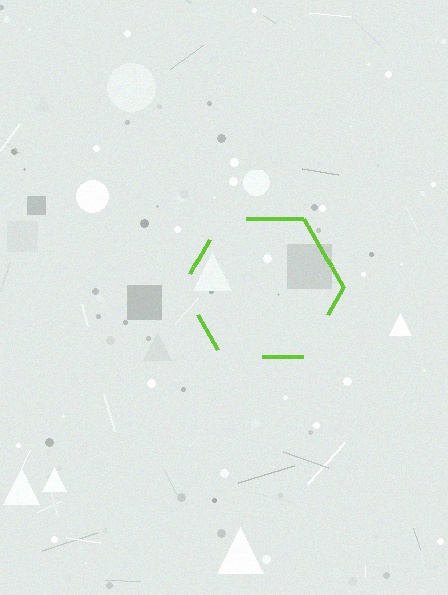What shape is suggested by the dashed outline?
The dashed outline suggests a hexagon.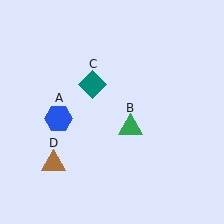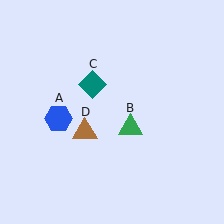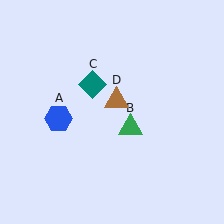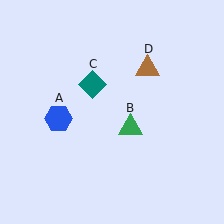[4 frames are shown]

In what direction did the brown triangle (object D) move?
The brown triangle (object D) moved up and to the right.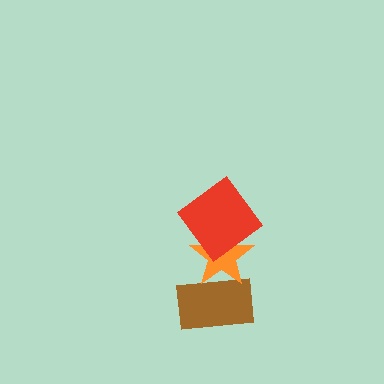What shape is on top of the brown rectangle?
The orange star is on top of the brown rectangle.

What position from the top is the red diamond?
The red diamond is 1st from the top.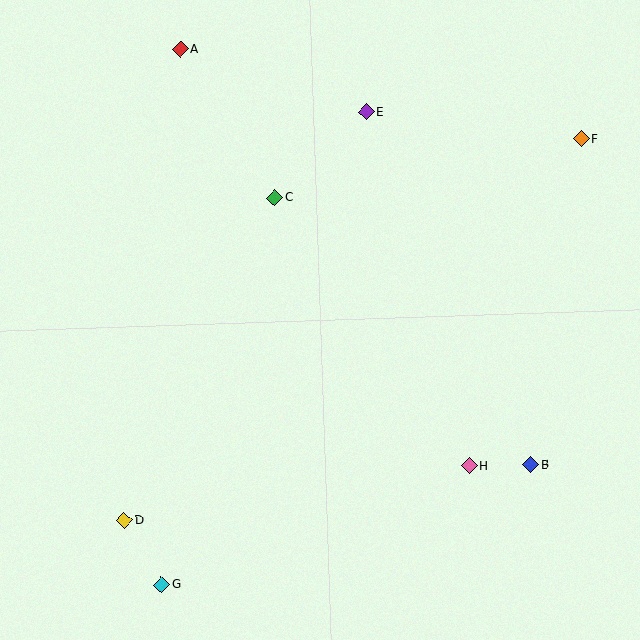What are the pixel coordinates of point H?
Point H is at (469, 466).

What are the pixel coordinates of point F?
Point F is at (581, 139).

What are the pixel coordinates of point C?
Point C is at (275, 198).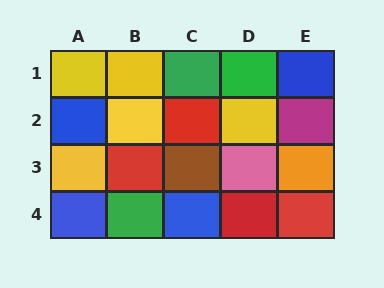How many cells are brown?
1 cell is brown.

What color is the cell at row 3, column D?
Pink.